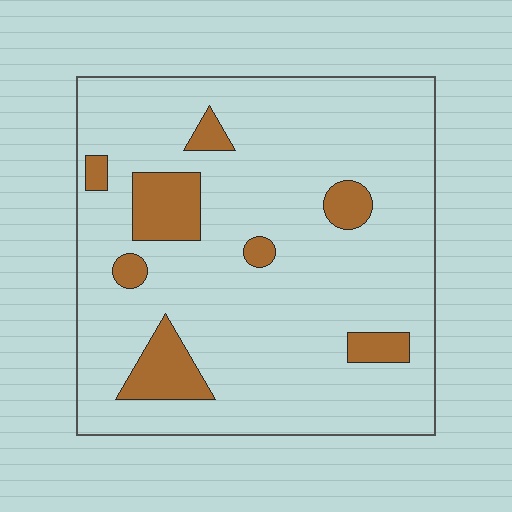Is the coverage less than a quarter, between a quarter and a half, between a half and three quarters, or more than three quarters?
Less than a quarter.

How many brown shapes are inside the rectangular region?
8.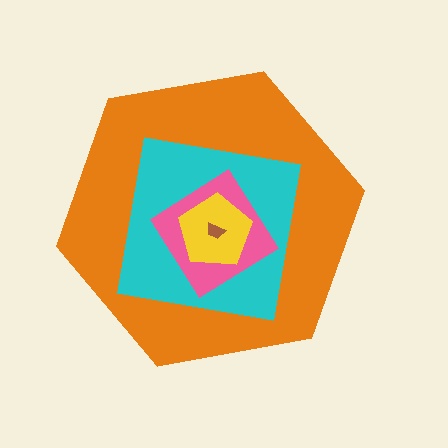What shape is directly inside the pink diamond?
The yellow pentagon.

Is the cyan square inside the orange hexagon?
Yes.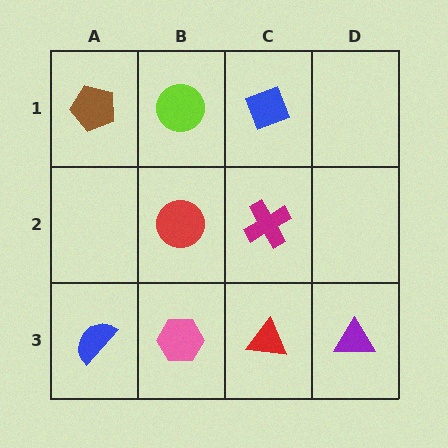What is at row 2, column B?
A red circle.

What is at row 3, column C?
A red triangle.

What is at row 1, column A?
A brown pentagon.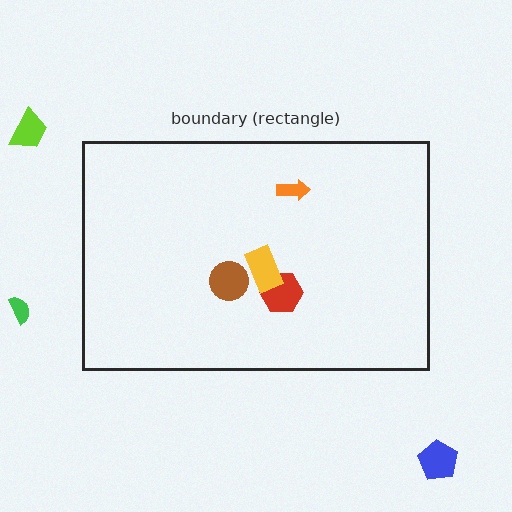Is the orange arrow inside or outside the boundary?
Inside.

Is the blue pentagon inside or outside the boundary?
Outside.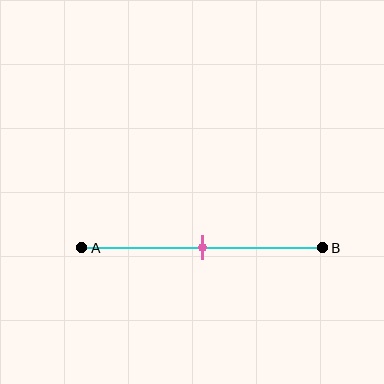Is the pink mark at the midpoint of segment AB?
Yes, the mark is approximately at the midpoint.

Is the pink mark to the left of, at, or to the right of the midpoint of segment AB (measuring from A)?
The pink mark is approximately at the midpoint of segment AB.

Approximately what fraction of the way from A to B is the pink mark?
The pink mark is approximately 50% of the way from A to B.